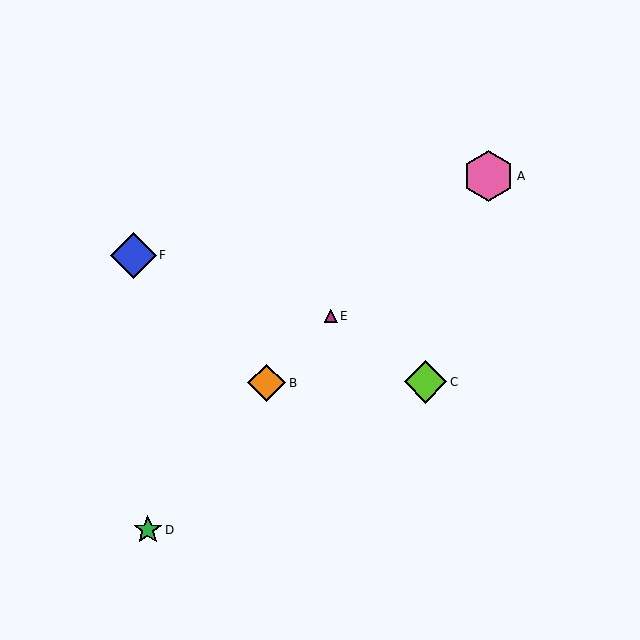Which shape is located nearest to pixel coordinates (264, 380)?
The orange diamond (labeled B) at (267, 383) is nearest to that location.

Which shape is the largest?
The pink hexagon (labeled A) is the largest.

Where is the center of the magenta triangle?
The center of the magenta triangle is at (331, 316).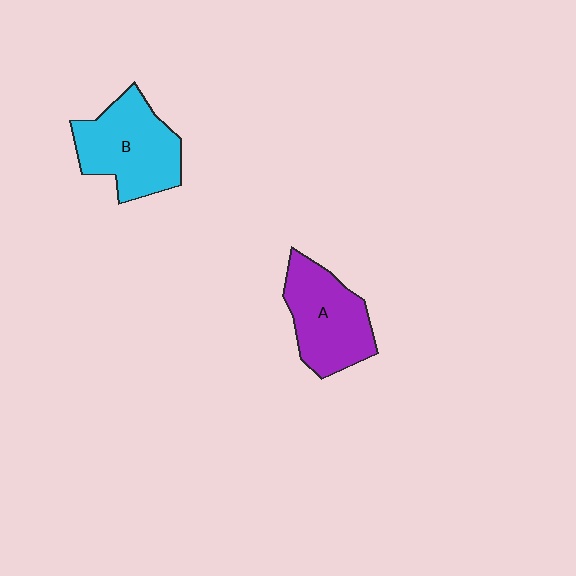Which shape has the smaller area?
Shape A (purple).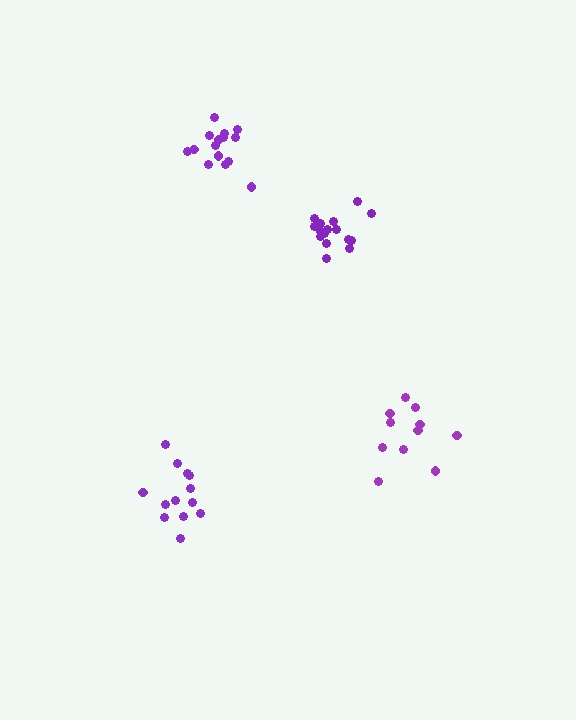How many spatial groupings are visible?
There are 4 spatial groupings.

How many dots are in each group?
Group 1: 13 dots, Group 2: 11 dots, Group 3: 16 dots, Group 4: 15 dots (55 total).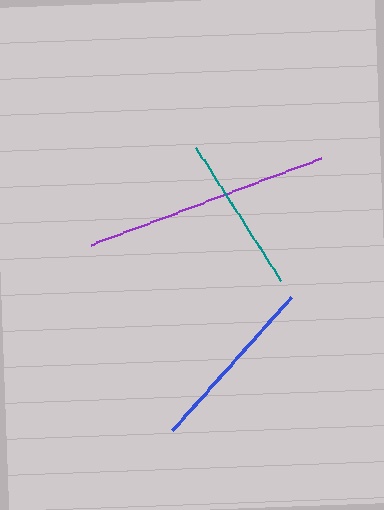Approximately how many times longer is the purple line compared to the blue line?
The purple line is approximately 1.4 times the length of the blue line.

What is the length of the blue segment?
The blue segment is approximately 178 pixels long.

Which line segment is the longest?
The purple line is the longest at approximately 246 pixels.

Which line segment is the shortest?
The teal line is the shortest at approximately 158 pixels.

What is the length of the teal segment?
The teal segment is approximately 158 pixels long.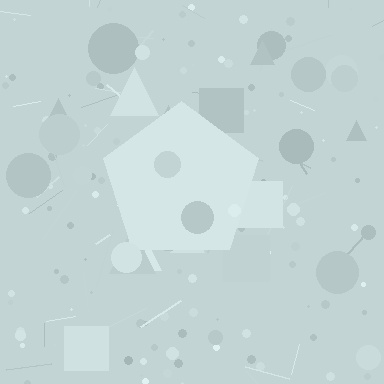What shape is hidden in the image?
A pentagon is hidden in the image.